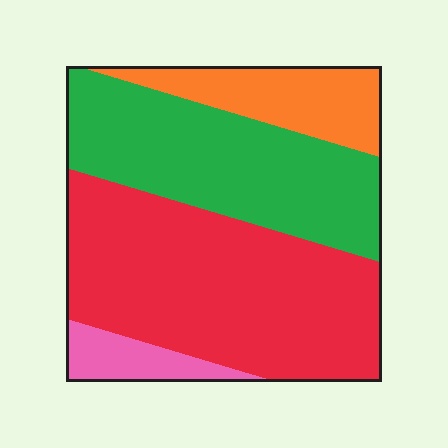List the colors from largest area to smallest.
From largest to smallest: red, green, orange, pink.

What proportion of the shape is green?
Green takes up about one third (1/3) of the shape.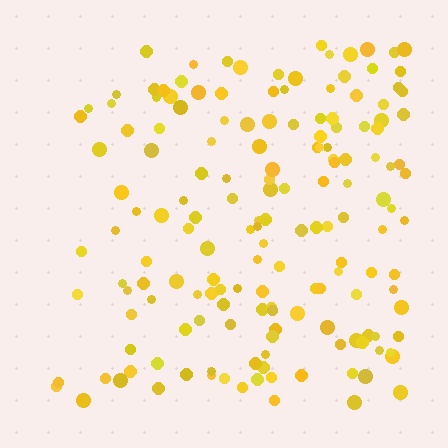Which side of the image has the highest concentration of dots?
The right.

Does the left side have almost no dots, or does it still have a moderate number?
Still a moderate number, just noticeably fewer than the right.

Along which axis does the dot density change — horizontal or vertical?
Horizontal.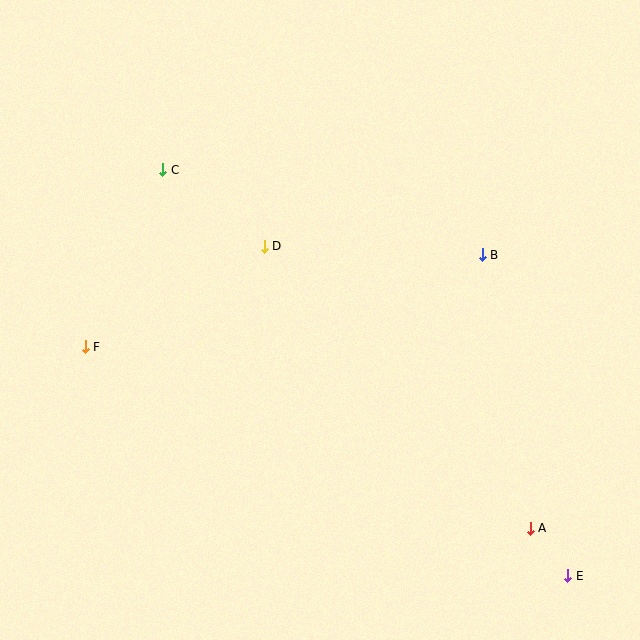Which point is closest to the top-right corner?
Point B is closest to the top-right corner.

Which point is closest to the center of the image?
Point D at (264, 246) is closest to the center.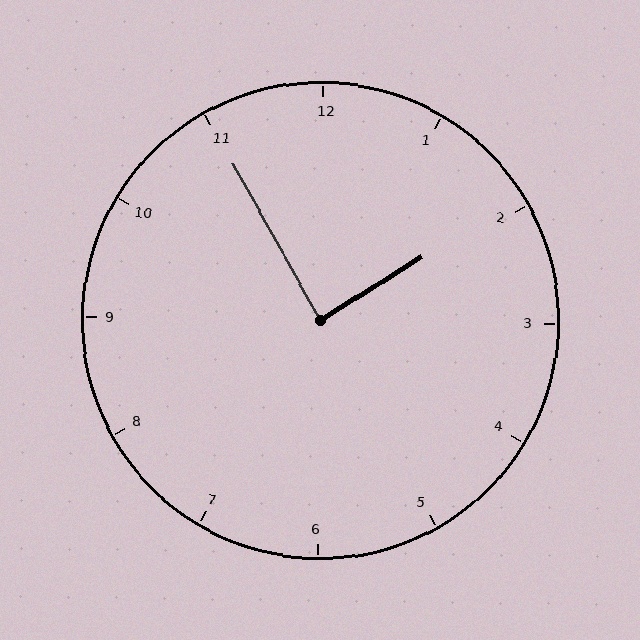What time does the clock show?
1:55.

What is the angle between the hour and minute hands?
Approximately 88 degrees.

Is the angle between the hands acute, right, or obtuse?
It is right.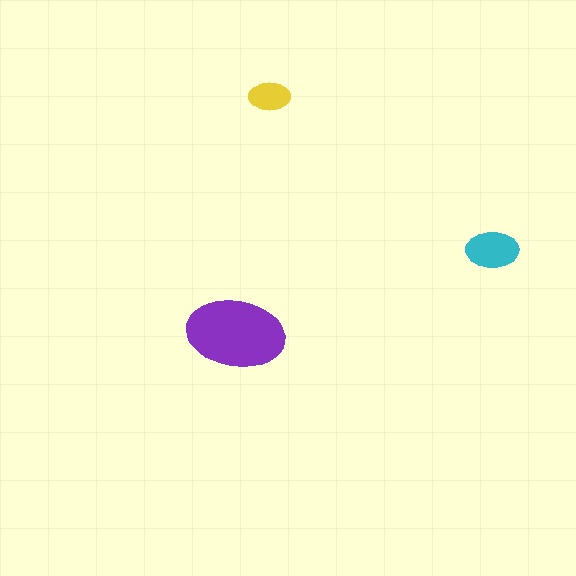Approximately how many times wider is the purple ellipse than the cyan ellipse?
About 2 times wider.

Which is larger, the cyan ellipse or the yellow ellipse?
The cyan one.